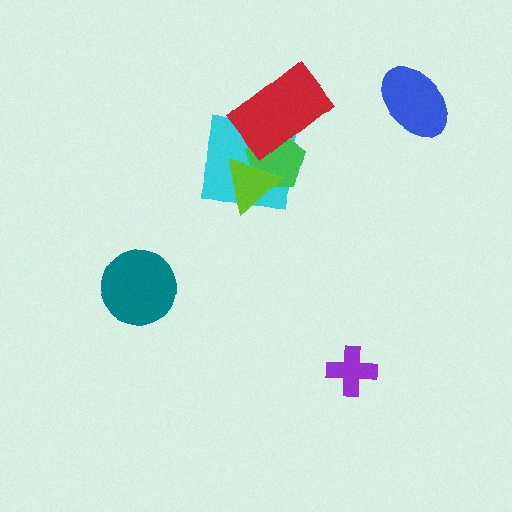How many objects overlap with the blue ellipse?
0 objects overlap with the blue ellipse.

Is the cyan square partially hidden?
Yes, it is partially covered by another shape.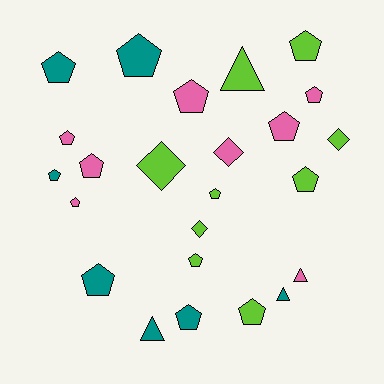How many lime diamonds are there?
There are 3 lime diamonds.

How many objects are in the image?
There are 24 objects.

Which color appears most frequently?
Lime, with 9 objects.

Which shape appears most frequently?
Pentagon, with 16 objects.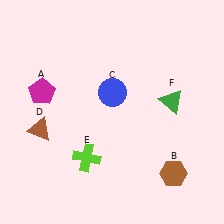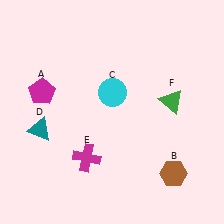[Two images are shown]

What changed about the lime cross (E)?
In Image 1, E is lime. In Image 2, it changed to magenta.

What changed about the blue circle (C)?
In Image 1, C is blue. In Image 2, it changed to cyan.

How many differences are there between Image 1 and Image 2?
There are 3 differences between the two images.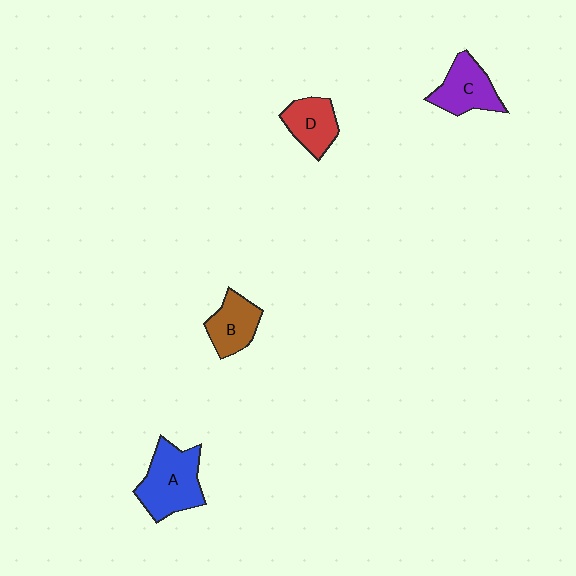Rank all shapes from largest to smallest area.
From largest to smallest: A (blue), C (purple), B (brown), D (red).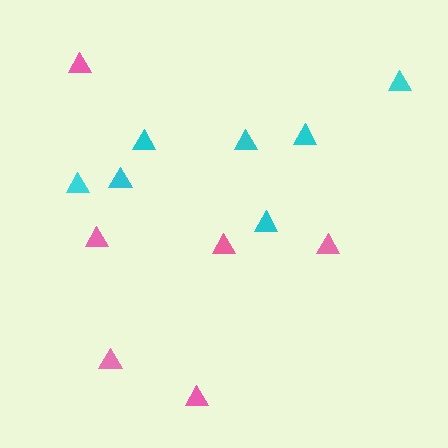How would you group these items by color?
There are 2 groups: one group of cyan triangles (7) and one group of pink triangles (6).